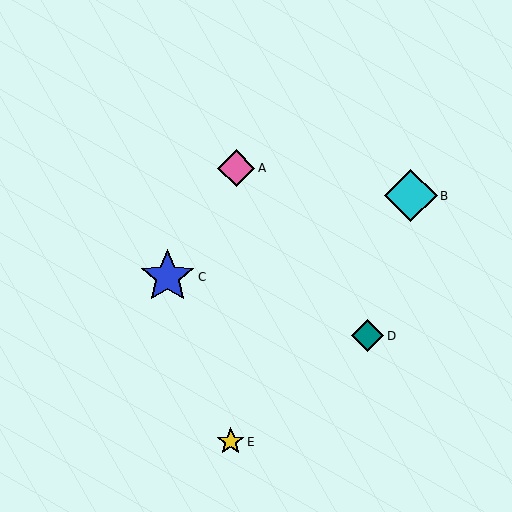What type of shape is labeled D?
Shape D is a teal diamond.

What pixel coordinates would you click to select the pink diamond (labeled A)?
Click at (236, 168) to select the pink diamond A.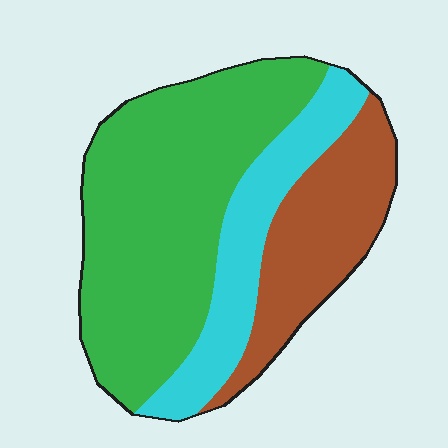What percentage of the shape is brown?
Brown covers around 25% of the shape.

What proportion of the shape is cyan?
Cyan covers 21% of the shape.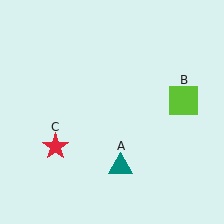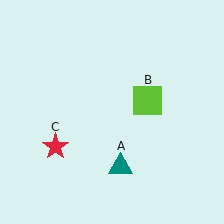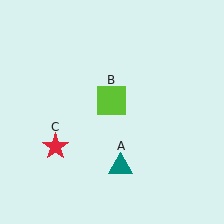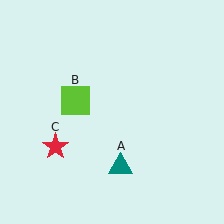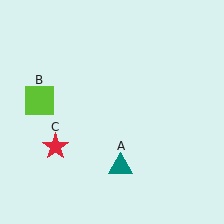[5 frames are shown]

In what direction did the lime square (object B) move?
The lime square (object B) moved left.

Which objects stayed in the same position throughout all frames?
Teal triangle (object A) and red star (object C) remained stationary.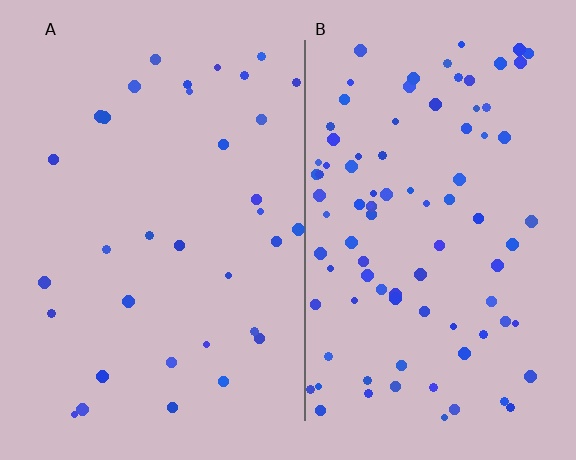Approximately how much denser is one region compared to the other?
Approximately 2.7× — region B over region A.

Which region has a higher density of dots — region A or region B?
B (the right).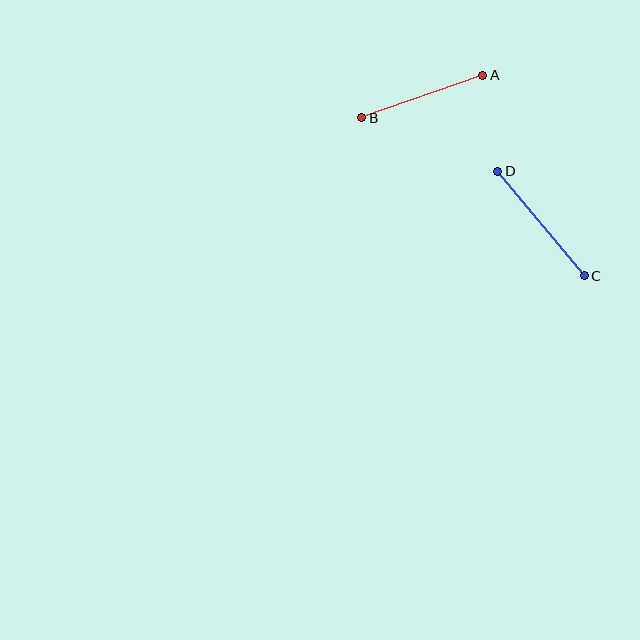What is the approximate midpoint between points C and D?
The midpoint is at approximately (541, 223) pixels.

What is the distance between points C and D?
The distance is approximately 136 pixels.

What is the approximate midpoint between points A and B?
The midpoint is at approximately (422, 96) pixels.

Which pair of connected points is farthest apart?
Points C and D are farthest apart.